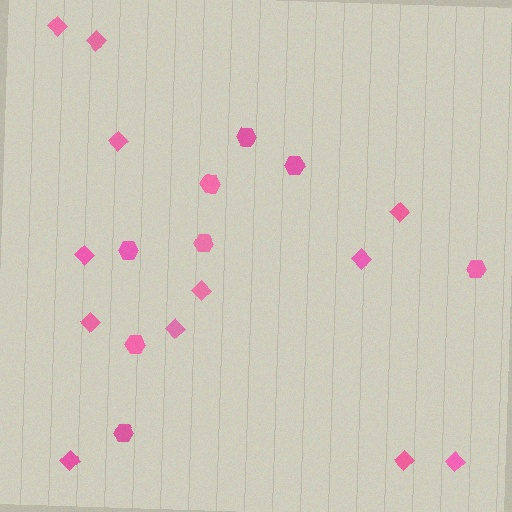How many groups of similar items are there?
There are 2 groups: one group of diamonds (12) and one group of hexagons (8).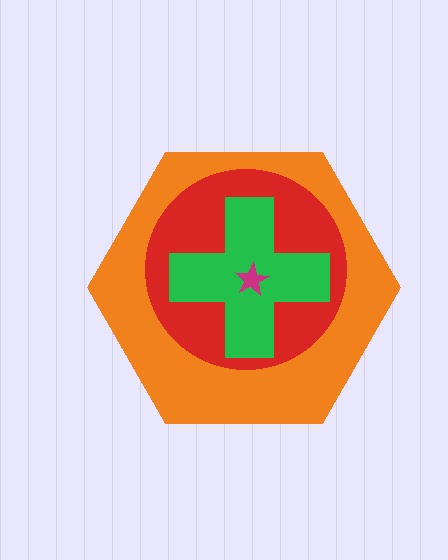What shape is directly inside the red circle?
The green cross.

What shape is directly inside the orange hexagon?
The red circle.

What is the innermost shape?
The magenta star.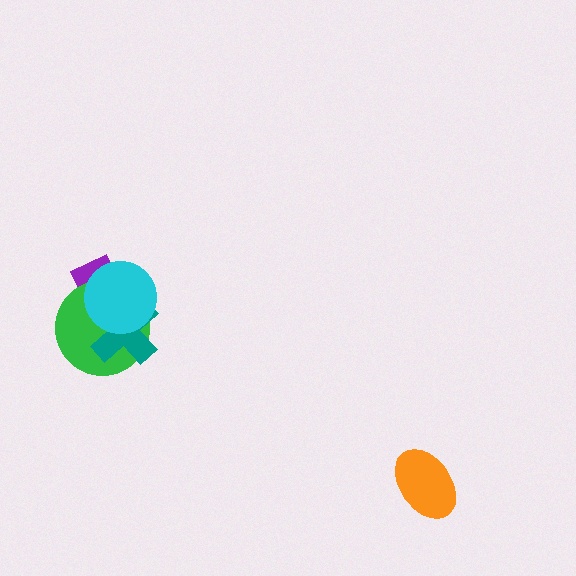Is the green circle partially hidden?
Yes, it is partially covered by another shape.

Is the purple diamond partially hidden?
Yes, it is partially covered by another shape.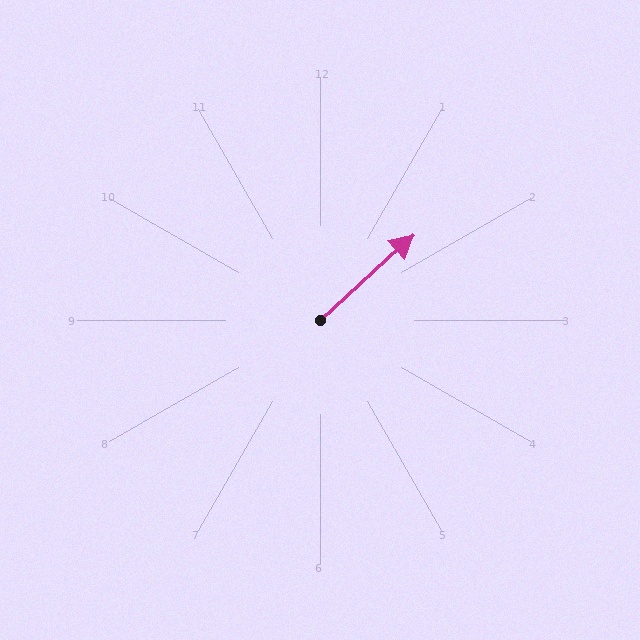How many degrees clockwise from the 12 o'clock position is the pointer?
Approximately 47 degrees.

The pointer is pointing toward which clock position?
Roughly 2 o'clock.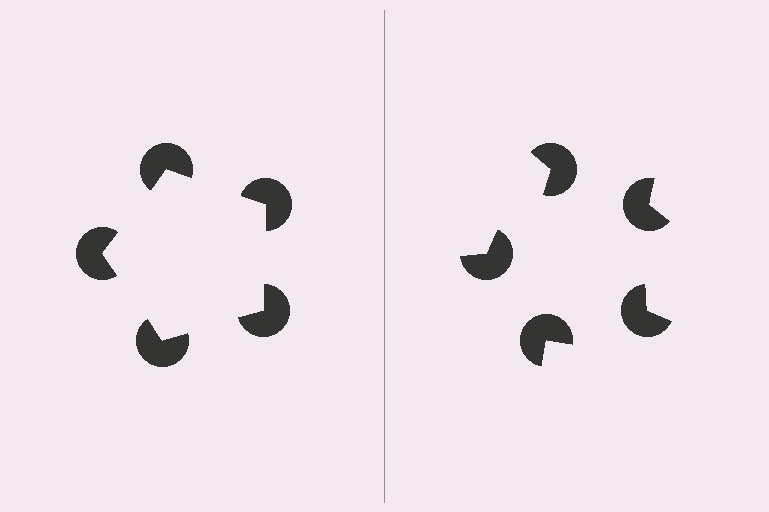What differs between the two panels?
The pac-man discs are positioned identically on both sides; only the wedge orientations differ. On the left they align to a pentagon; on the right they are misaligned.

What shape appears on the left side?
An illusory pentagon.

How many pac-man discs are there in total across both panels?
10 — 5 on each side.